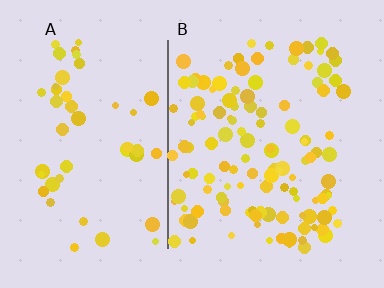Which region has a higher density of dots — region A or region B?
B (the right).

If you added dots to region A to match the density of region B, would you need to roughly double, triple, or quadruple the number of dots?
Approximately double.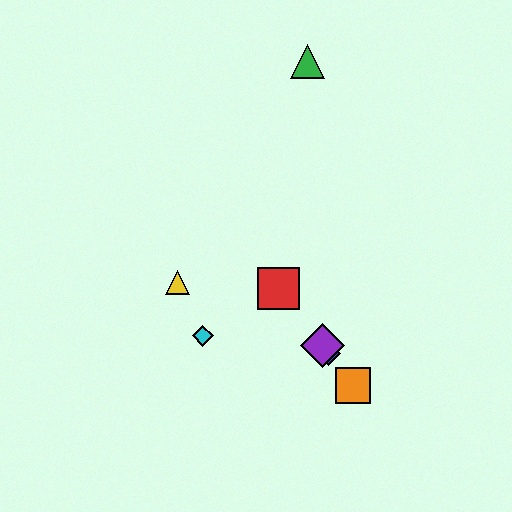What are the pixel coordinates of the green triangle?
The green triangle is at (308, 62).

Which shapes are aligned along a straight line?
The red square, the blue diamond, the purple diamond, the orange square are aligned along a straight line.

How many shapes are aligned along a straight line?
4 shapes (the red square, the blue diamond, the purple diamond, the orange square) are aligned along a straight line.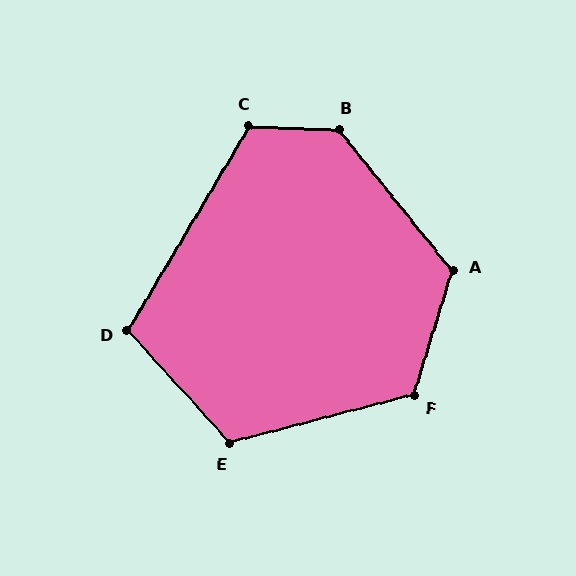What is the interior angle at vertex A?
Approximately 124 degrees (obtuse).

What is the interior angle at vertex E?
Approximately 118 degrees (obtuse).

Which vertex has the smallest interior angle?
D, at approximately 107 degrees.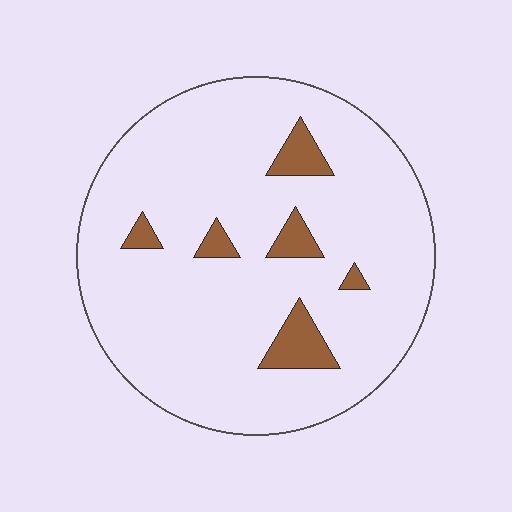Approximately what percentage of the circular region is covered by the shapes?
Approximately 10%.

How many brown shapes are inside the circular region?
6.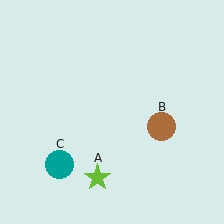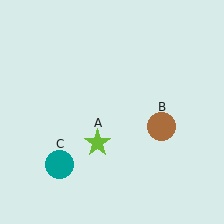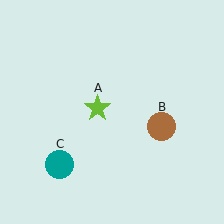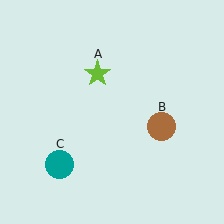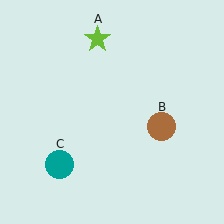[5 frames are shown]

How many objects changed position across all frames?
1 object changed position: lime star (object A).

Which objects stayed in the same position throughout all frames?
Brown circle (object B) and teal circle (object C) remained stationary.